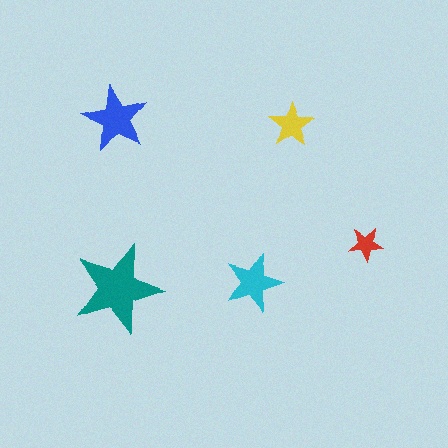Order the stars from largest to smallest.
the teal one, the blue one, the cyan one, the yellow one, the red one.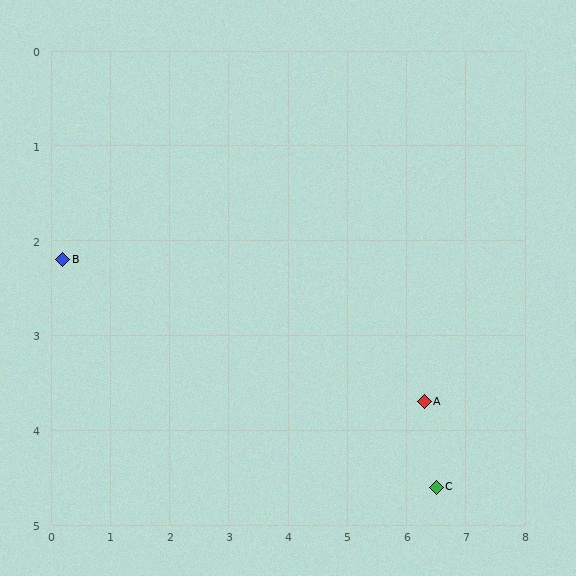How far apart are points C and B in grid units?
Points C and B are about 6.7 grid units apart.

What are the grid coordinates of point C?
Point C is at approximately (6.5, 4.6).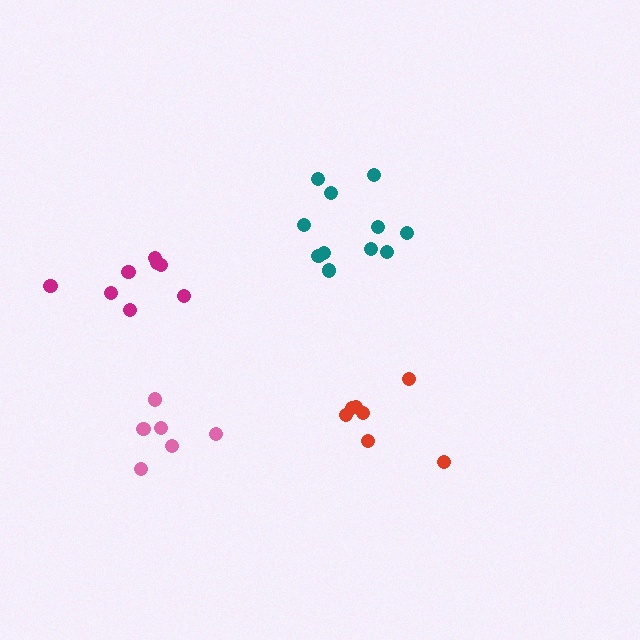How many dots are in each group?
Group 1: 11 dots, Group 2: 7 dots, Group 3: 8 dots, Group 4: 6 dots (32 total).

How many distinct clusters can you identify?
There are 4 distinct clusters.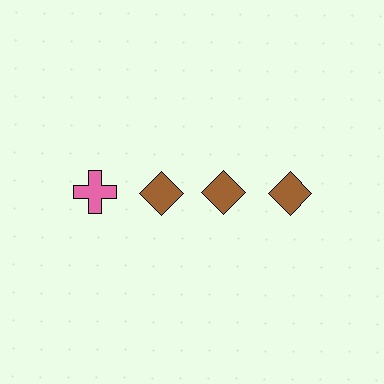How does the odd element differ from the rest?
It differs in both color (pink instead of brown) and shape (cross instead of diamond).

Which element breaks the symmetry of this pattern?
The pink cross in the top row, leftmost column breaks the symmetry. All other shapes are brown diamonds.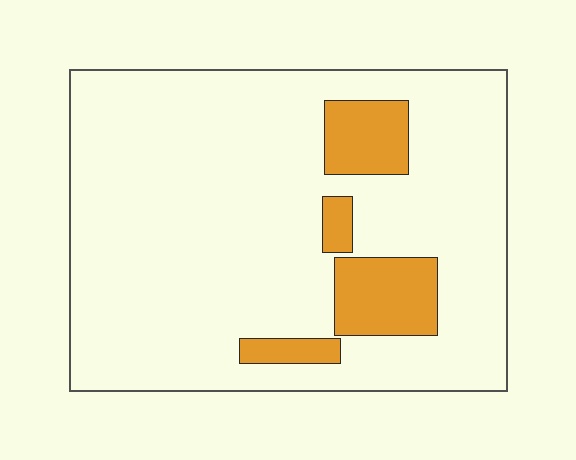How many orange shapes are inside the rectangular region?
4.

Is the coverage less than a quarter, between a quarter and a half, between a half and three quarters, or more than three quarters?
Less than a quarter.